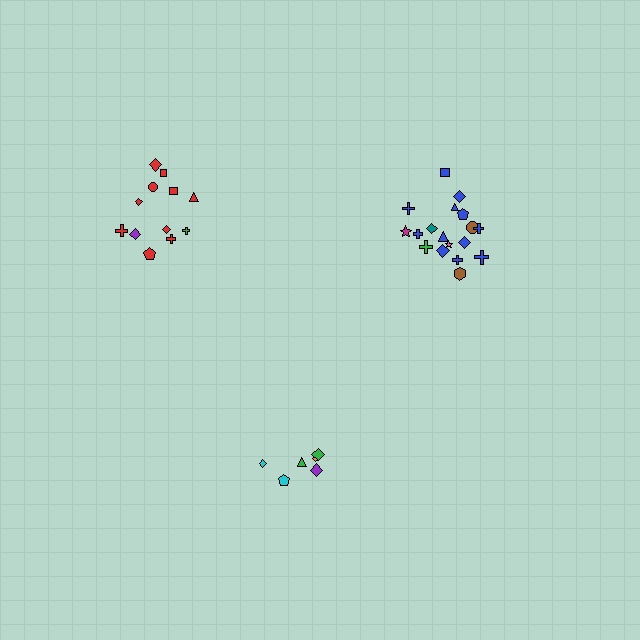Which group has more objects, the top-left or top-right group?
The top-right group.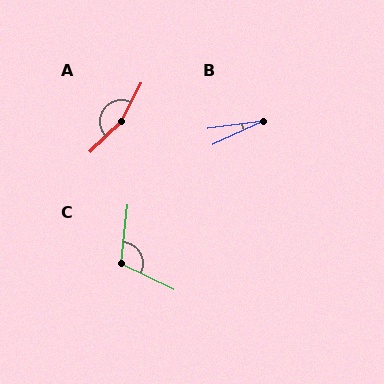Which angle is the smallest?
B, at approximately 17 degrees.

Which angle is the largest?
A, at approximately 161 degrees.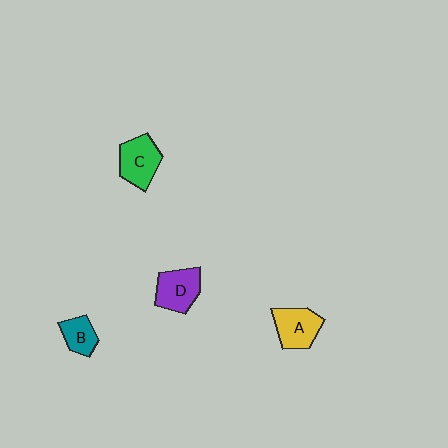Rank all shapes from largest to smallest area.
From largest to smallest: C (green), D (purple), A (yellow), B (teal).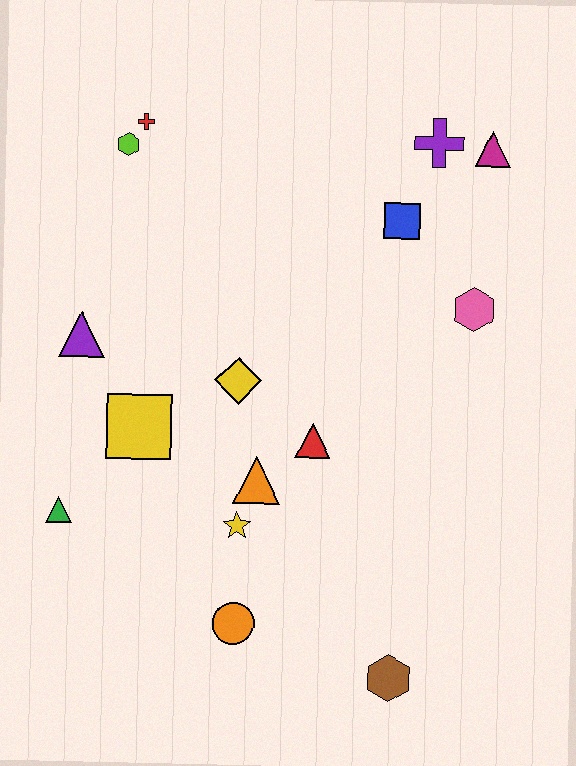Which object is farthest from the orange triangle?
The magenta triangle is farthest from the orange triangle.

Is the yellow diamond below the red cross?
Yes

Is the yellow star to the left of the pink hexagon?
Yes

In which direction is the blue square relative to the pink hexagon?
The blue square is above the pink hexagon.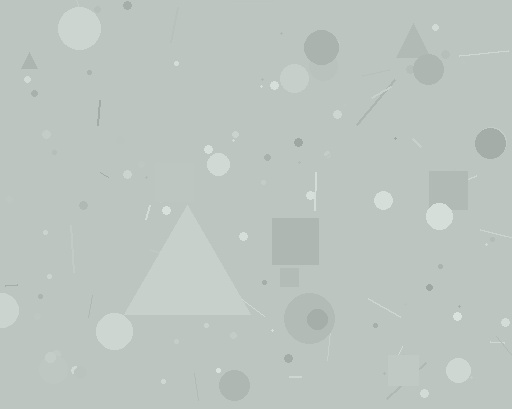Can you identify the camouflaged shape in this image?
The camouflaged shape is a triangle.